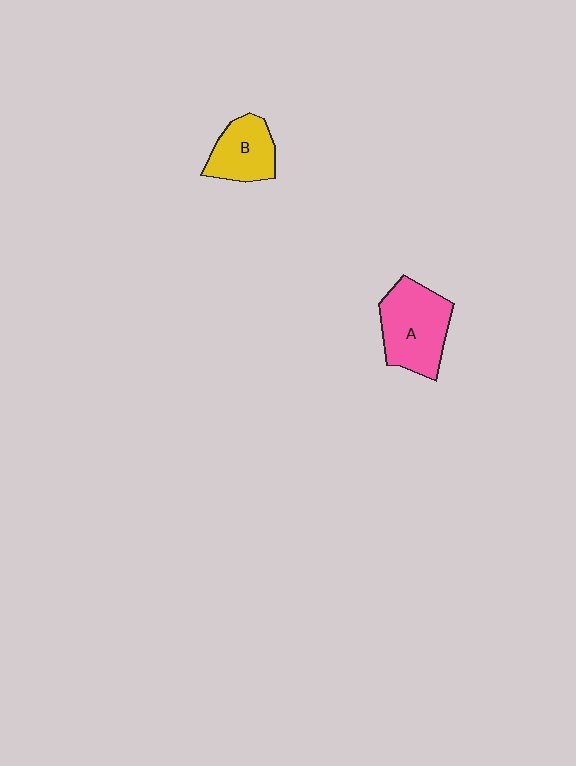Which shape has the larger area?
Shape A (pink).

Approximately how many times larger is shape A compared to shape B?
Approximately 1.5 times.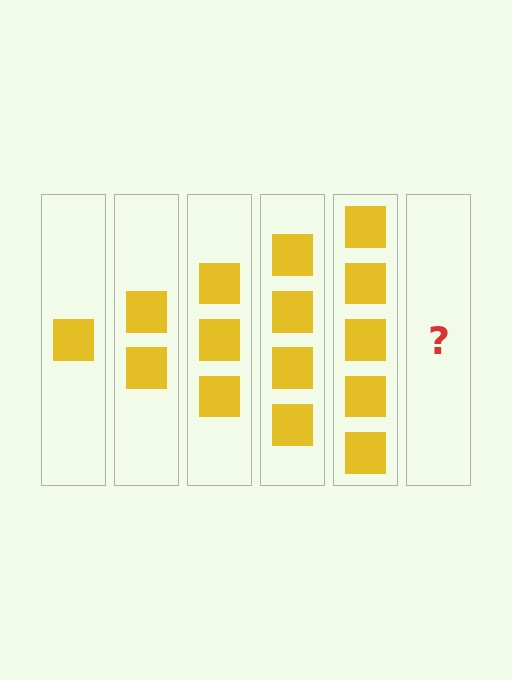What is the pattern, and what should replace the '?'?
The pattern is that each step adds one more square. The '?' should be 6 squares.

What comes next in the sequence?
The next element should be 6 squares.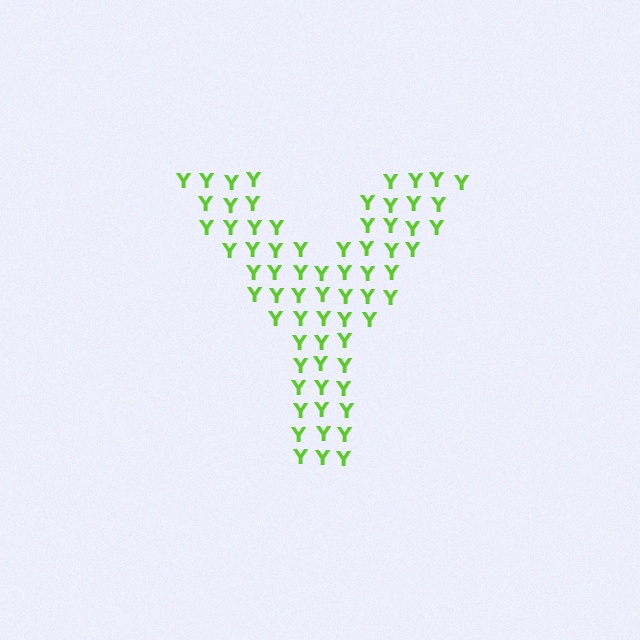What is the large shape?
The large shape is the letter Y.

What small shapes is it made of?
It is made of small letter Y's.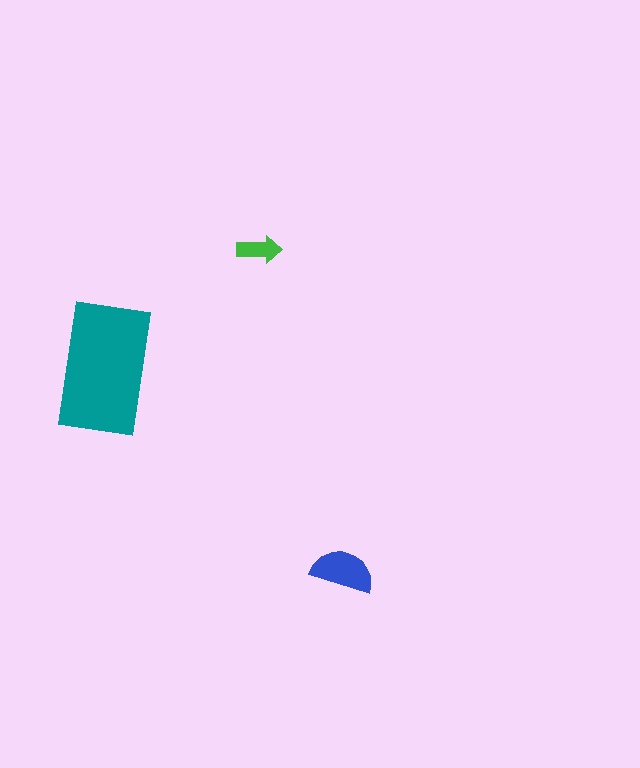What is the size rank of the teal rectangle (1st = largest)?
1st.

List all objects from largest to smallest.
The teal rectangle, the blue semicircle, the green arrow.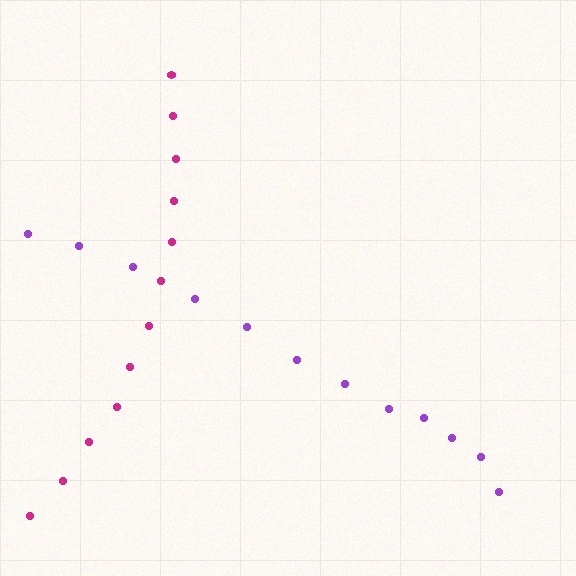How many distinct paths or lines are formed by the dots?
There are 2 distinct paths.